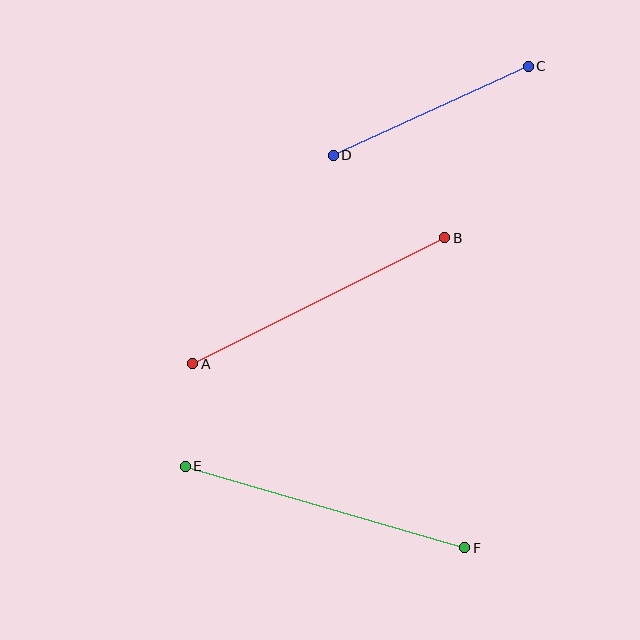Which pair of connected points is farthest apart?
Points E and F are farthest apart.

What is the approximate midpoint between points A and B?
The midpoint is at approximately (319, 301) pixels.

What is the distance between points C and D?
The distance is approximately 214 pixels.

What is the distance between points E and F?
The distance is approximately 291 pixels.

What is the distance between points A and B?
The distance is approximately 282 pixels.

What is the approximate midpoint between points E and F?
The midpoint is at approximately (325, 507) pixels.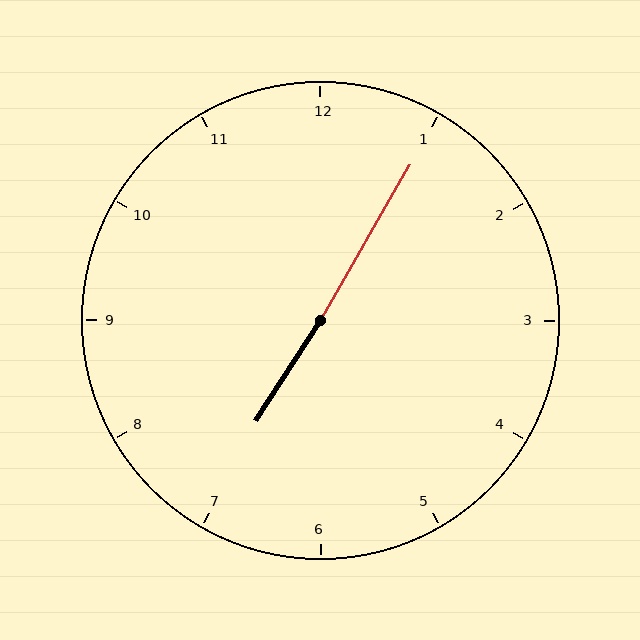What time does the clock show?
7:05.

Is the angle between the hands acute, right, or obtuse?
It is obtuse.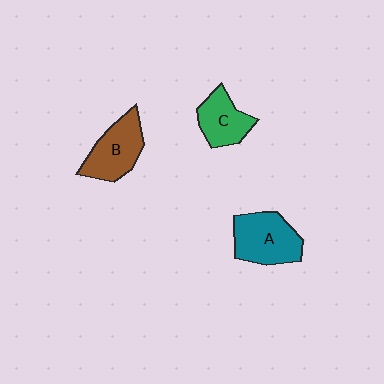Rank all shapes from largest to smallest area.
From largest to smallest: A (teal), B (brown), C (green).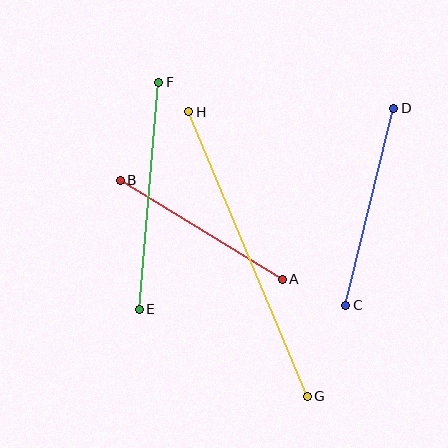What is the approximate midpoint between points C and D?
The midpoint is at approximately (370, 207) pixels.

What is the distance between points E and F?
The distance is approximately 228 pixels.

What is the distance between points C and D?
The distance is approximately 203 pixels.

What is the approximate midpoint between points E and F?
The midpoint is at approximately (149, 196) pixels.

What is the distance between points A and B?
The distance is approximately 190 pixels.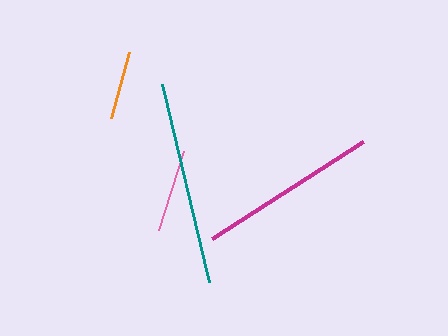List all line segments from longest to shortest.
From longest to shortest: teal, magenta, pink, orange.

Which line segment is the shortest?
The orange line is the shortest at approximately 68 pixels.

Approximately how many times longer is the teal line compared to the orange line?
The teal line is approximately 3.0 times the length of the orange line.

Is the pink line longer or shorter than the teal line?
The teal line is longer than the pink line.